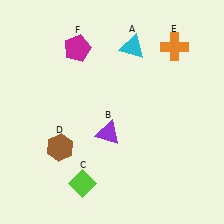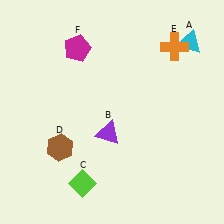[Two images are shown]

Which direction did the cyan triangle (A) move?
The cyan triangle (A) moved right.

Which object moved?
The cyan triangle (A) moved right.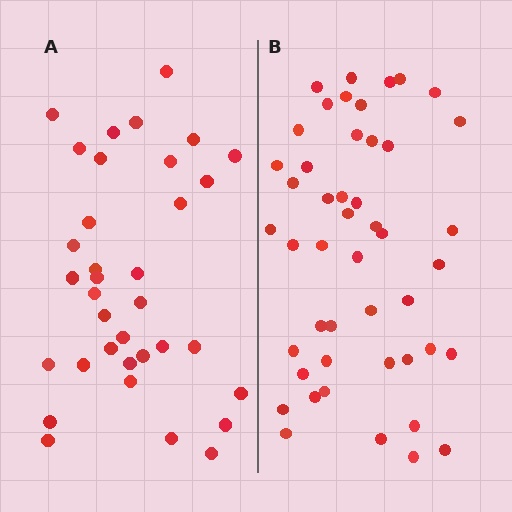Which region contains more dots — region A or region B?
Region B (the right region) has more dots.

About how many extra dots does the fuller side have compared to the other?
Region B has roughly 12 or so more dots than region A.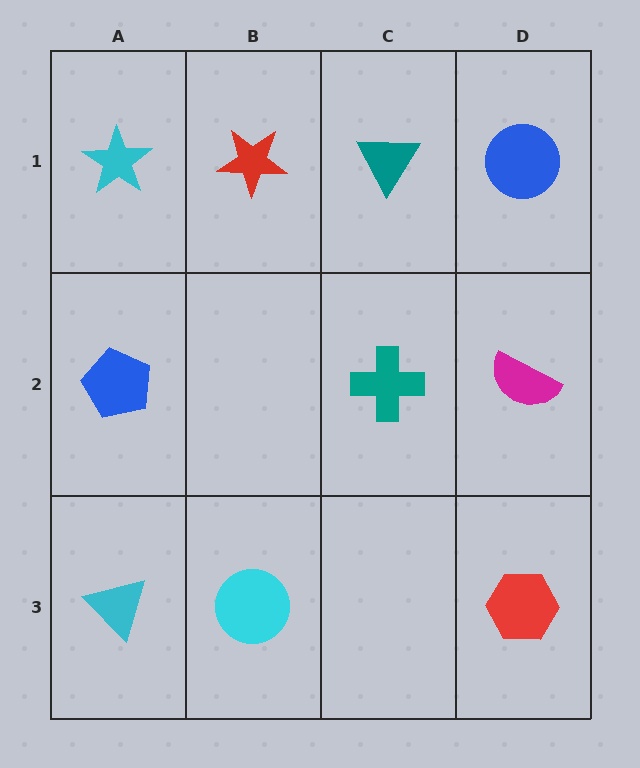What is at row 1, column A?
A cyan star.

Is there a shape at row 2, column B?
No, that cell is empty.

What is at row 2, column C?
A teal cross.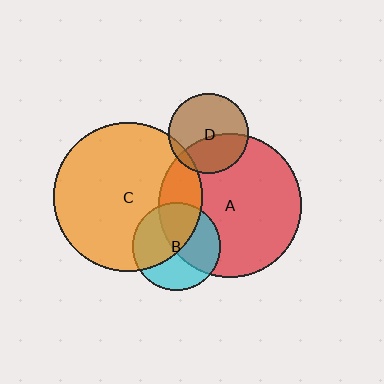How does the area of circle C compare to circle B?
Approximately 2.9 times.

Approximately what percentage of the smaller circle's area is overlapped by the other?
Approximately 20%.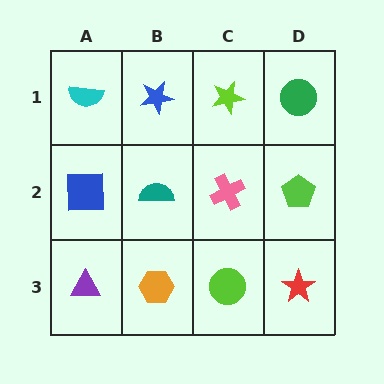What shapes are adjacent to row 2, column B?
A blue star (row 1, column B), an orange hexagon (row 3, column B), a blue square (row 2, column A), a pink cross (row 2, column C).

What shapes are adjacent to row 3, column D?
A lime pentagon (row 2, column D), a lime circle (row 3, column C).